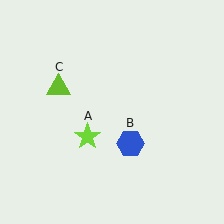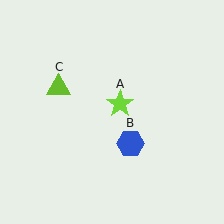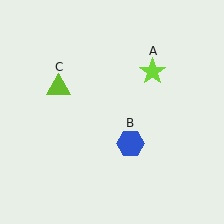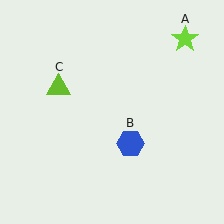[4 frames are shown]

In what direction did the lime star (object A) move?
The lime star (object A) moved up and to the right.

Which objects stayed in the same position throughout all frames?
Blue hexagon (object B) and lime triangle (object C) remained stationary.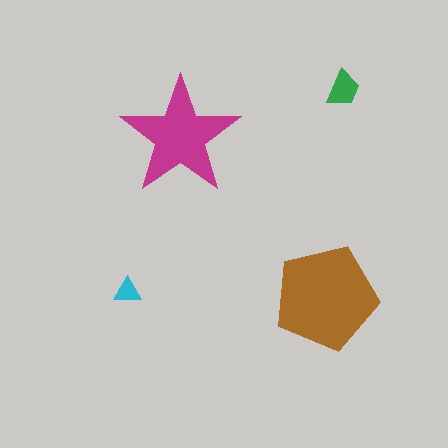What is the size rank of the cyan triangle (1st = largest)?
4th.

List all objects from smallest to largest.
The cyan triangle, the green trapezoid, the magenta star, the brown pentagon.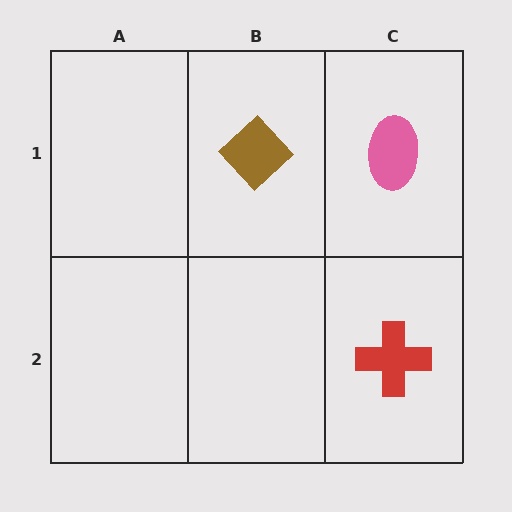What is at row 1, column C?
A pink ellipse.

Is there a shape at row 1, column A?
No, that cell is empty.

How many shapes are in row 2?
1 shape.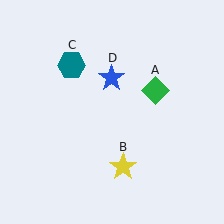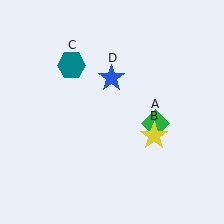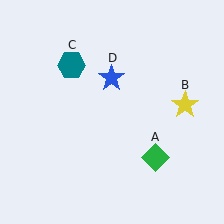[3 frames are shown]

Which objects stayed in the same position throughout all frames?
Teal hexagon (object C) and blue star (object D) remained stationary.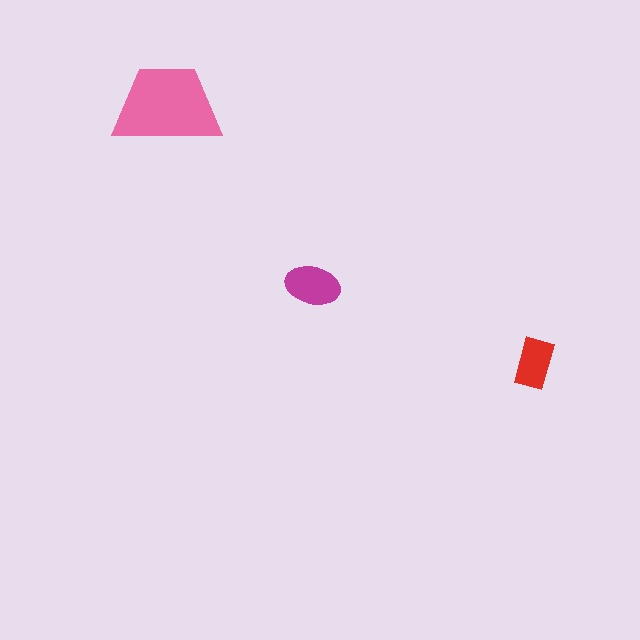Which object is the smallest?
The red rectangle.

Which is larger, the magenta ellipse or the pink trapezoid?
The pink trapezoid.